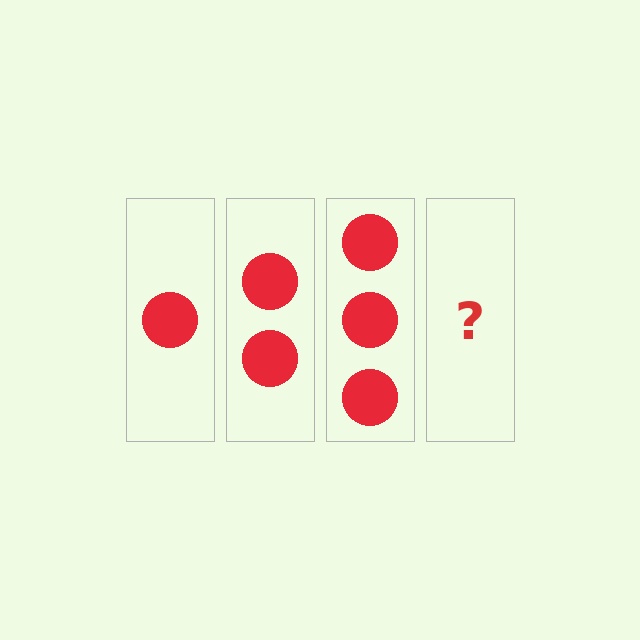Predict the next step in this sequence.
The next step is 4 circles.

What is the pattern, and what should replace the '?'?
The pattern is that each step adds one more circle. The '?' should be 4 circles.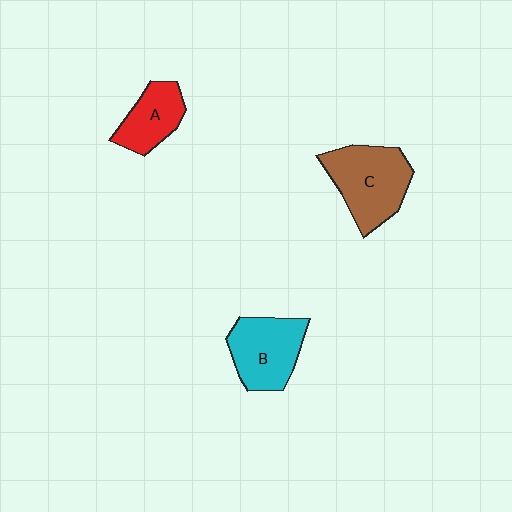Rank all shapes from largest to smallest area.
From largest to smallest: C (brown), B (cyan), A (red).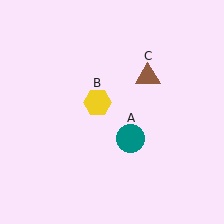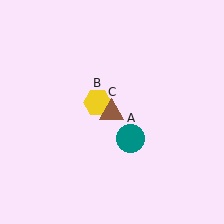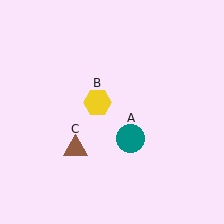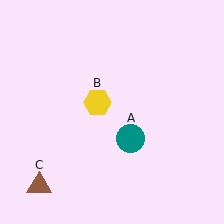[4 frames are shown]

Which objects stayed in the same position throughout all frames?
Teal circle (object A) and yellow hexagon (object B) remained stationary.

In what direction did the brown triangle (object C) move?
The brown triangle (object C) moved down and to the left.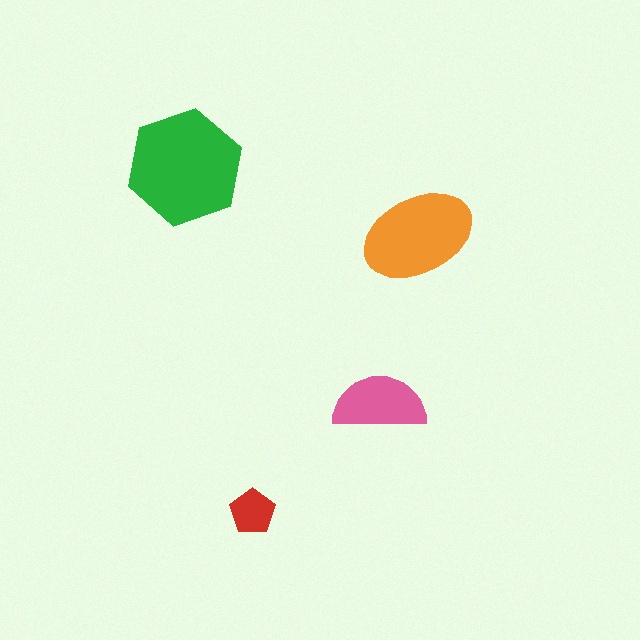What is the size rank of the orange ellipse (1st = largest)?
2nd.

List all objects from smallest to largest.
The red pentagon, the pink semicircle, the orange ellipse, the green hexagon.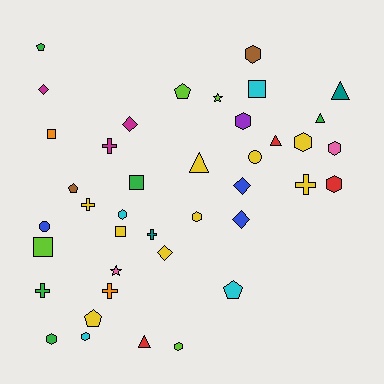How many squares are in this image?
There are 5 squares.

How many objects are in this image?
There are 40 objects.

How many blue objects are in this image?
There are 3 blue objects.